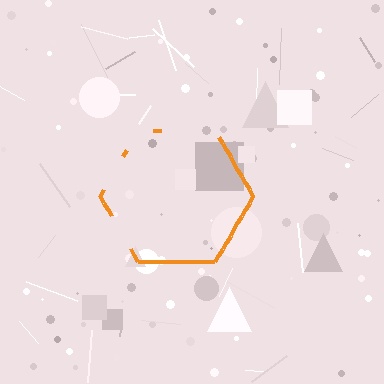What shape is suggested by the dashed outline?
The dashed outline suggests a hexagon.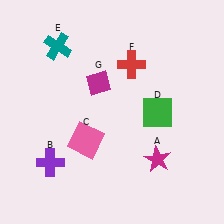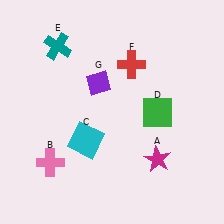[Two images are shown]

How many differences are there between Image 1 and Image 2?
There are 3 differences between the two images.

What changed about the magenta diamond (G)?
In Image 1, G is magenta. In Image 2, it changed to purple.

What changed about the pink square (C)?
In Image 1, C is pink. In Image 2, it changed to cyan.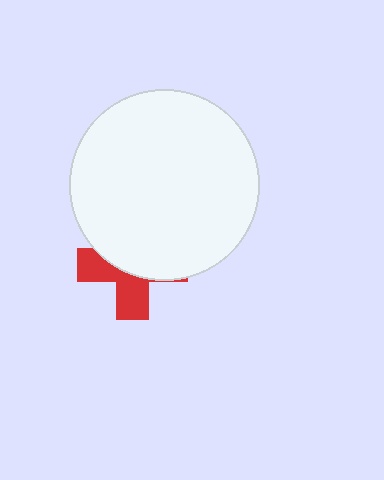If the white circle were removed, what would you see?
You would see the complete red cross.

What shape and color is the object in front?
The object in front is a white circle.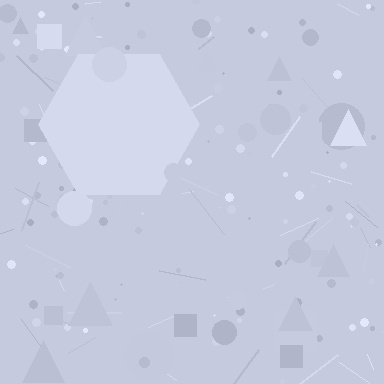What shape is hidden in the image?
A hexagon is hidden in the image.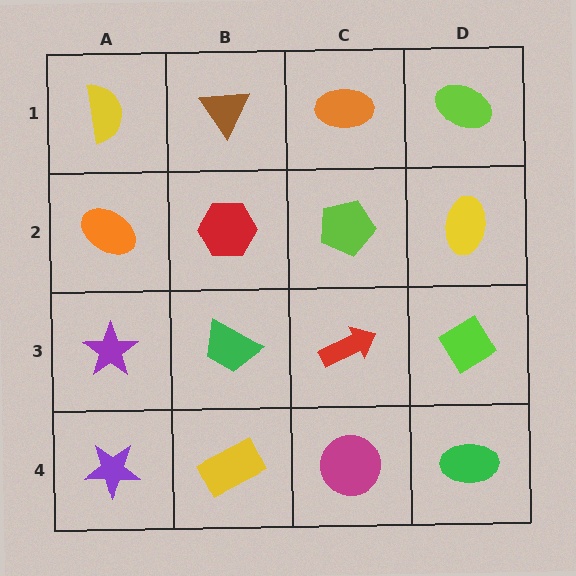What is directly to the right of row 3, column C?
A lime diamond.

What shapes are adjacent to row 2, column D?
A lime ellipse (row 1, column D), a lime diamond (row 3, column D), a lime pentagon (row 2, column C).